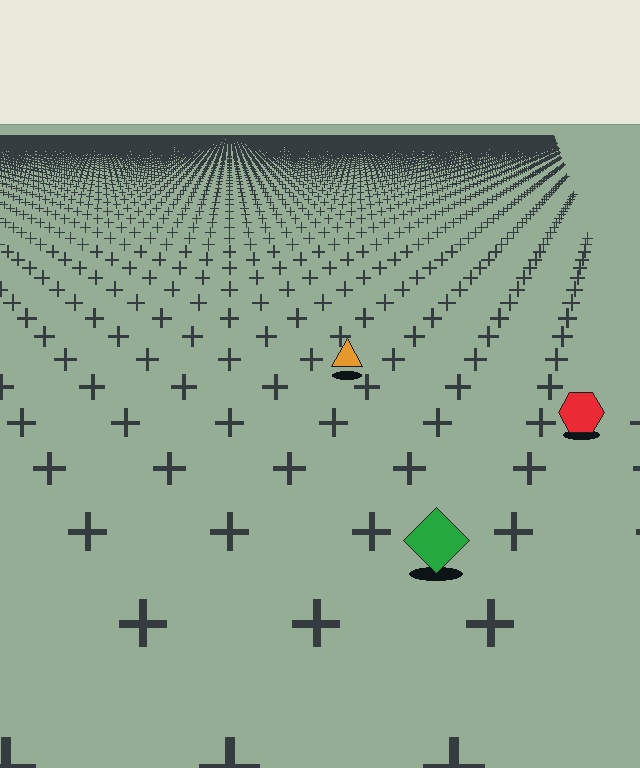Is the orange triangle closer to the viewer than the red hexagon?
No. The red hexagon is closer — you can tell from the texture gradient: the ground texture is coarser near it.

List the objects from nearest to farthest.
From nearest to farthest: the green diamond, the red hexagon, the orange triangle.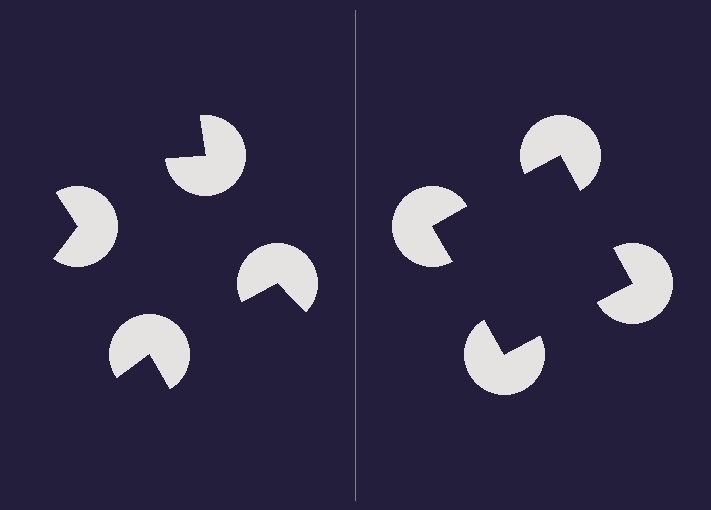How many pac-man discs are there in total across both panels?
8 — 4 on each side.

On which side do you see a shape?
An illusory square appears on the right side. On the left side the wedge cuts are rotated, so no coherent shape forms.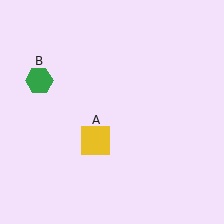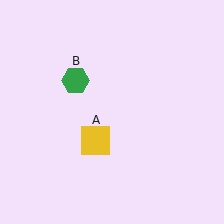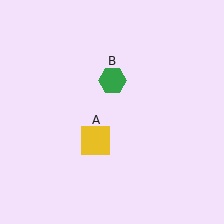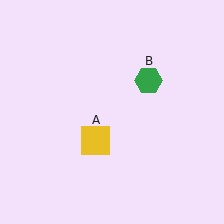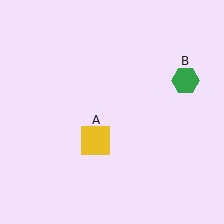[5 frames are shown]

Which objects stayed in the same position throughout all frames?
Yellow square (object A) remained stationary.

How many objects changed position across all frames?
1 object changed position: green hexagon (object B).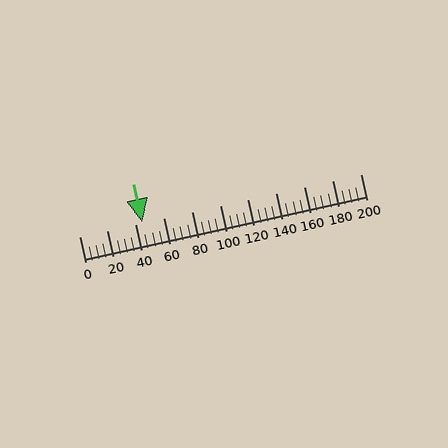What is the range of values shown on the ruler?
The ruler shows values from 0 to 200.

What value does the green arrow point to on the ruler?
The green arrow points to approximately 45.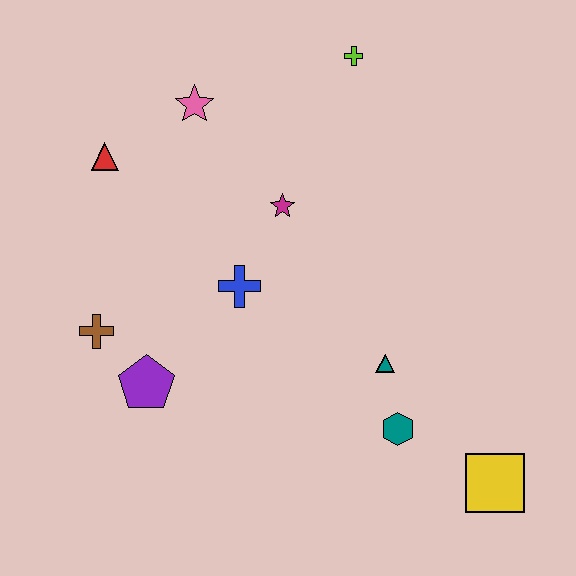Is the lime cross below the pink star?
No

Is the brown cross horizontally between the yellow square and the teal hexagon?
No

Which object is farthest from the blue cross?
The yellow square is farthest from the blue cross.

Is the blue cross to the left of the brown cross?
No